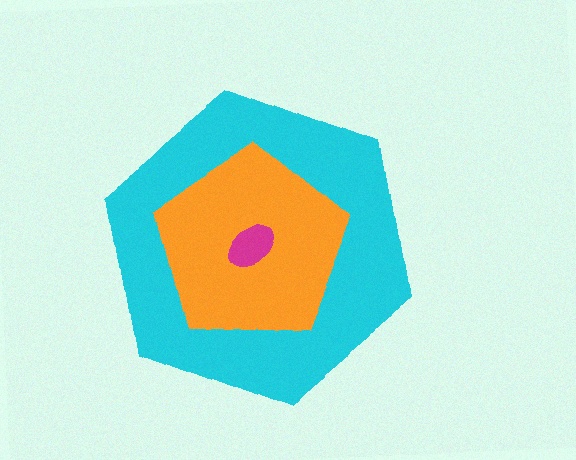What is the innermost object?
The magenta ellipse.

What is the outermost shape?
The cyan hexagon.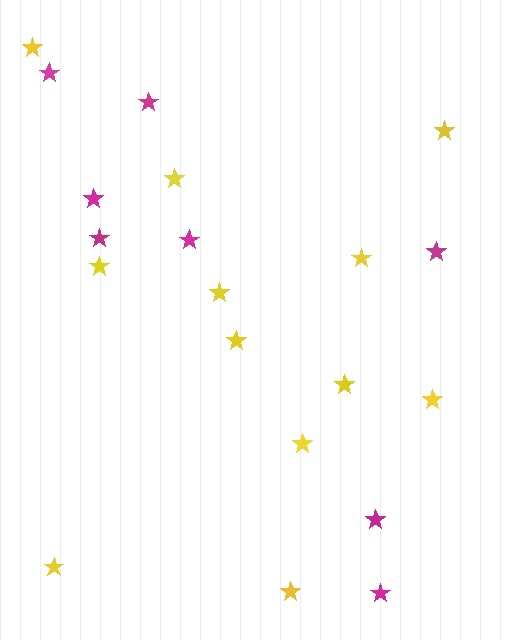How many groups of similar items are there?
There are 2 groups: one group of yellow stars (12) and one group of magenta stars (8).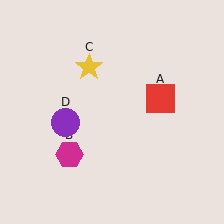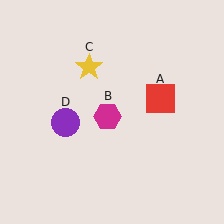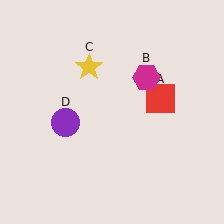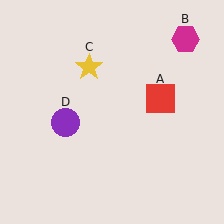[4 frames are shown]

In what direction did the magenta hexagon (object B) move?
The magenta hexagon (object B) moved up and to the right.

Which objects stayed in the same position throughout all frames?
Red square (object A) and yellow star (object C) and purple circle (object D) remained stationary.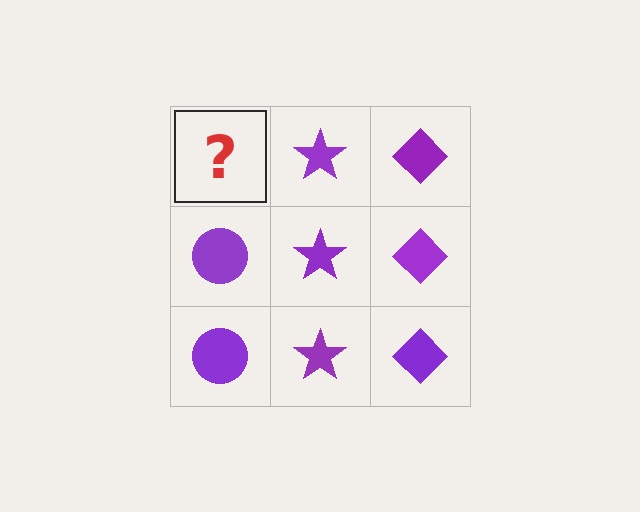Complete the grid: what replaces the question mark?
The question mark should be replaced with a purple circle.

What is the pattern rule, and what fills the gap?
The rule is that each column has a consistent shape. The gap should be filled with a purple circle.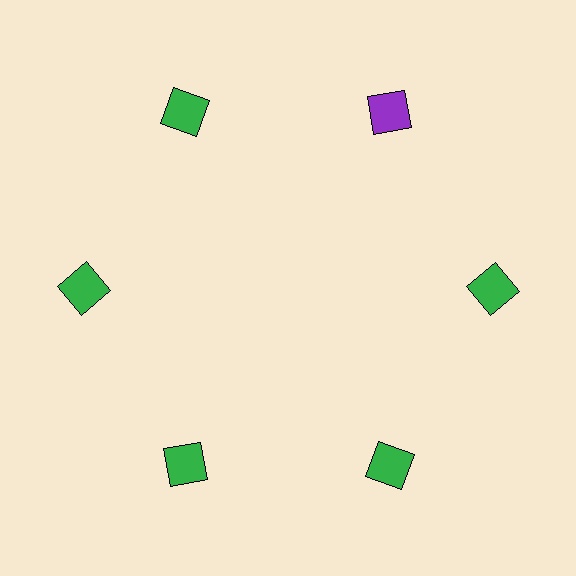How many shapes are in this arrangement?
There are 6 shapes arranged in a ring pattern.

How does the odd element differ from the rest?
It has a different color: purple instead of green.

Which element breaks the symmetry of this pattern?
The purple square at roughly the 1 o'clock position breaks the symmetry. All other shapes are green squares.